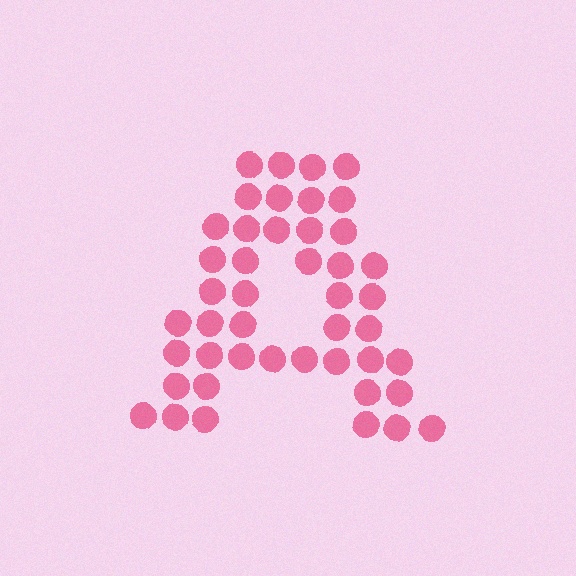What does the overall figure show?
The overall figure shows the letter A.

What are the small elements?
The small elements are circles.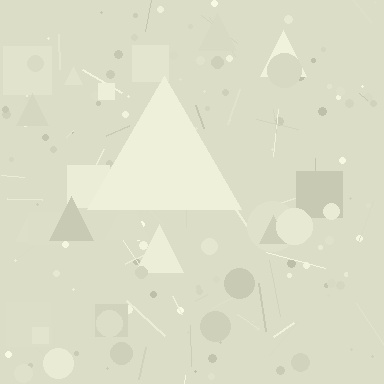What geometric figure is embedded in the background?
A triangle is embedded in the background.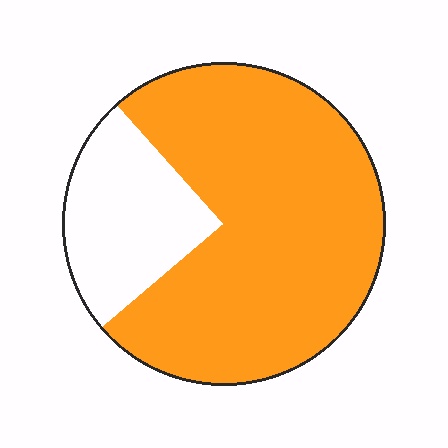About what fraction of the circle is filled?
About three quarters (3/4).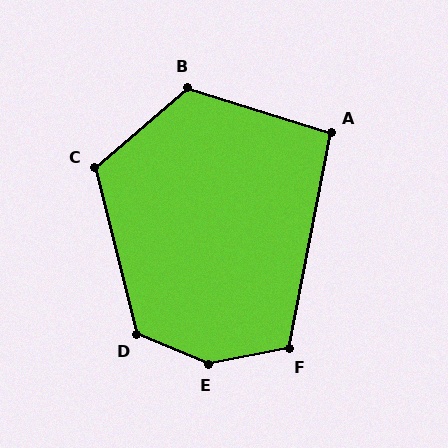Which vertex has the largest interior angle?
E, at approximately 147 degrees.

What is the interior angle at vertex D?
Approximately 126 degrees (obtuse).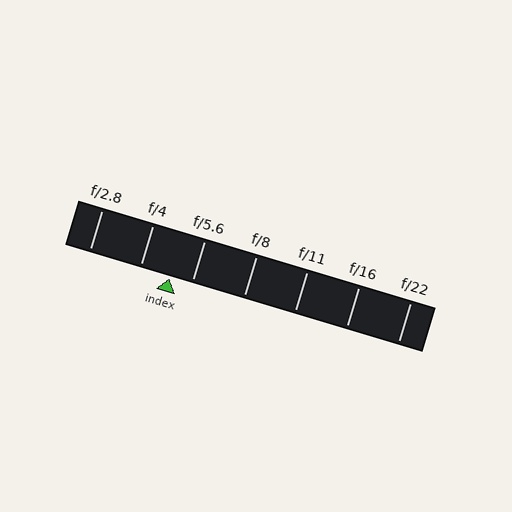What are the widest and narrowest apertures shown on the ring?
The widest aperture shown is f/2.8 and the narrowest is f/22.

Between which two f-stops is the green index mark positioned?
The index mark is between f/4 and f/5.6.